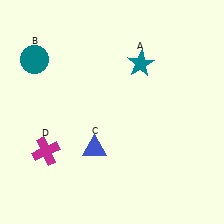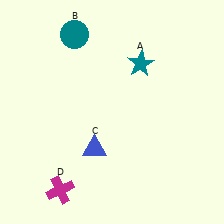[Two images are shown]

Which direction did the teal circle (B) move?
The teal circle (B) moved right.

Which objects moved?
The objects that moved are: the teal circle (B), the magenta cross (D).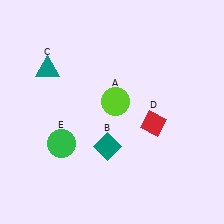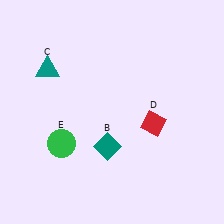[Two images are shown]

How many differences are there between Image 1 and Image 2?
There is 1 difference between the two images.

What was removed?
The lime circle (A) was removed in Image 2.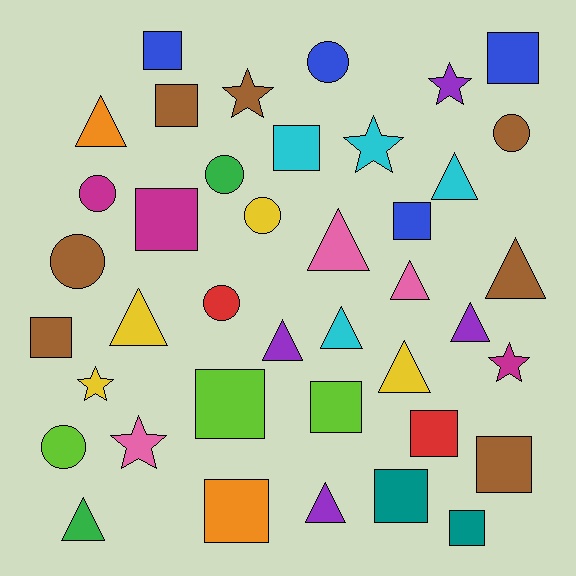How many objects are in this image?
There are 40 objects.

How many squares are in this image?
There are 14 squares.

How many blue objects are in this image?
There are 4 blue objects.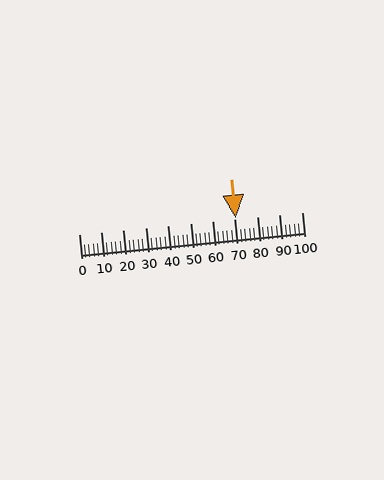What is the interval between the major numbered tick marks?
The major tick marks are spaced 10 units apart.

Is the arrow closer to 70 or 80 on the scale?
The arrow is closer to 70.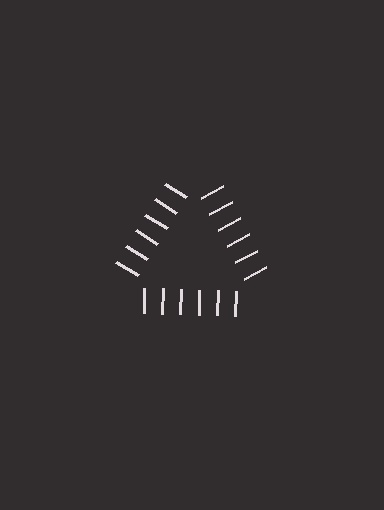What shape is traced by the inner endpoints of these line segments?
An illusory triangle — the line segments terminate on its edges but no continuous stroke is drawn.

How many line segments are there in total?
18 — 6 along each of the 3 edges.